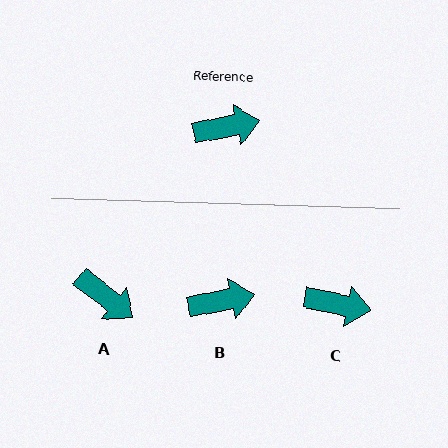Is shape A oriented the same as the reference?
No, it is off by about 49 degrees.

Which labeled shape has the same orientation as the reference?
B.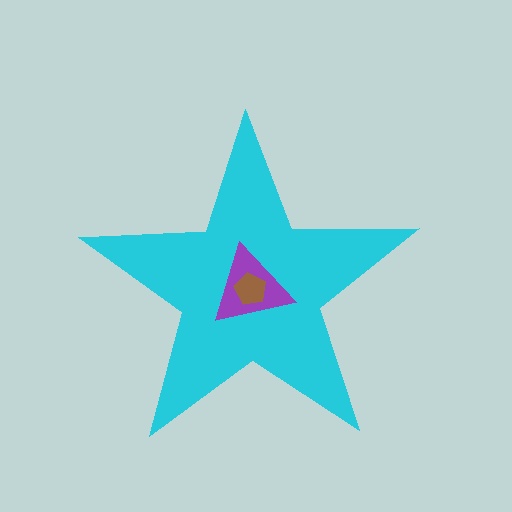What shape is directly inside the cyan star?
The purple triangle.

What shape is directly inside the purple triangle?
The brown pentagon.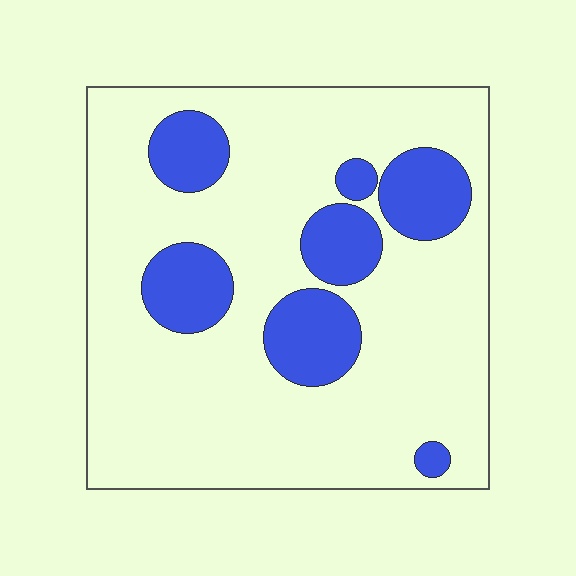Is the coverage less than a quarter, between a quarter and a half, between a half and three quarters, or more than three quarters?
Less than a quarter.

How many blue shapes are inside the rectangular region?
7.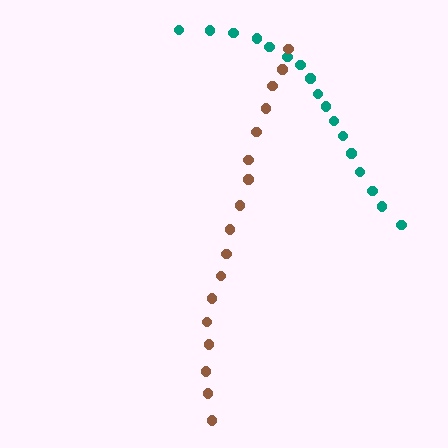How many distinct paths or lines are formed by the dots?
There are 2 distinct paths.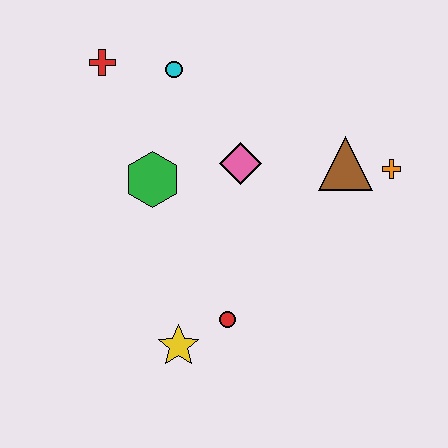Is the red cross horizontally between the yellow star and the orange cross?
No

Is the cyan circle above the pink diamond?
Yes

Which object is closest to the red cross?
The cyan circle is closest to the red cross.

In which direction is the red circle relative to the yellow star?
The red circle is to the right of the yellow star.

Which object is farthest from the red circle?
The red cross is farthest from the red circle.